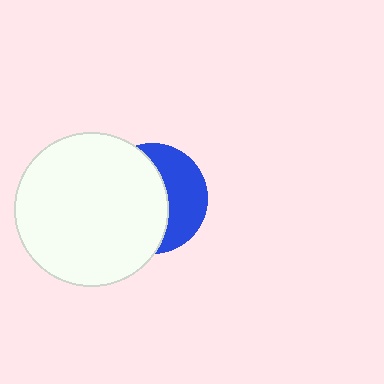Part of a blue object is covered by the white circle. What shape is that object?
It is a circle.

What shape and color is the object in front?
The object in front is a white circle.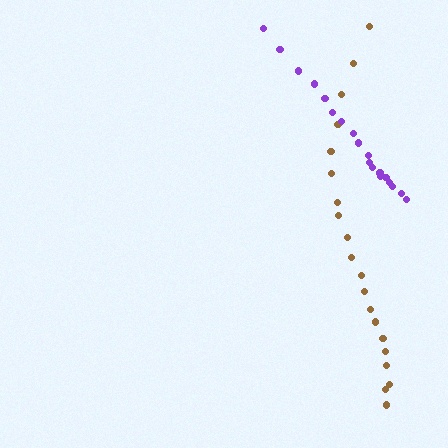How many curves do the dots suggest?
There are 2 distinct paths.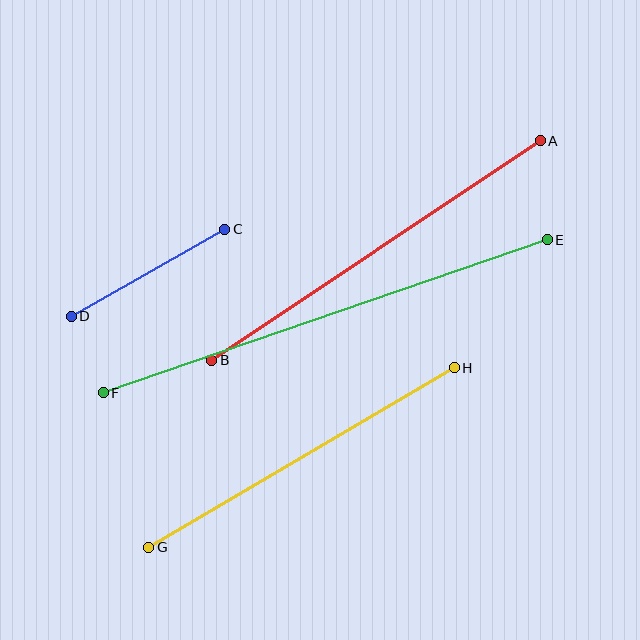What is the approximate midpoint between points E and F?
The midpoint is at approximately (325, 316) pixels.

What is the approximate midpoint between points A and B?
The midpoint is at approximately (376, 251) pixels.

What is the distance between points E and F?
The distance is approximately 469 pixels.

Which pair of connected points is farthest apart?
Points E and F are farthest apart.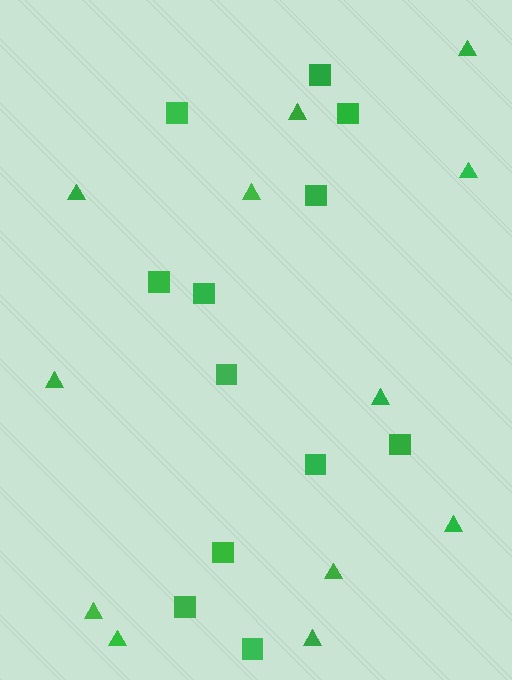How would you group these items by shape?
There are 2 groups: one group of squares (12) and one group of triangles (12).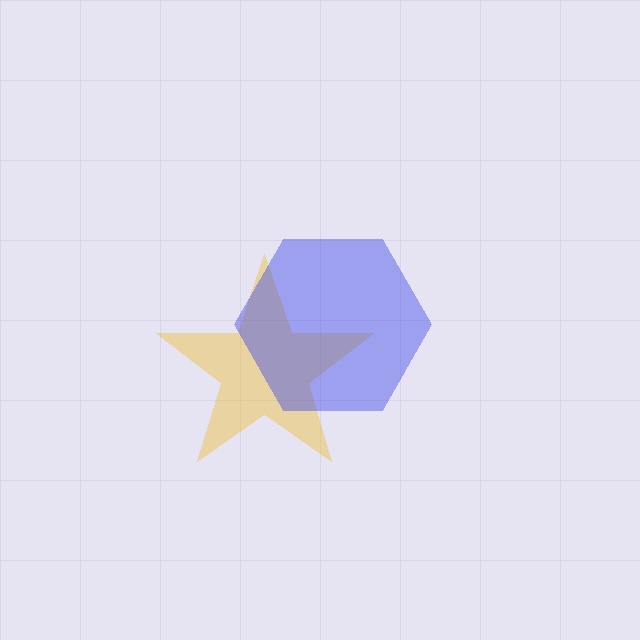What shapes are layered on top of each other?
The layered shapes are: a yellow star, a blue hexagon.